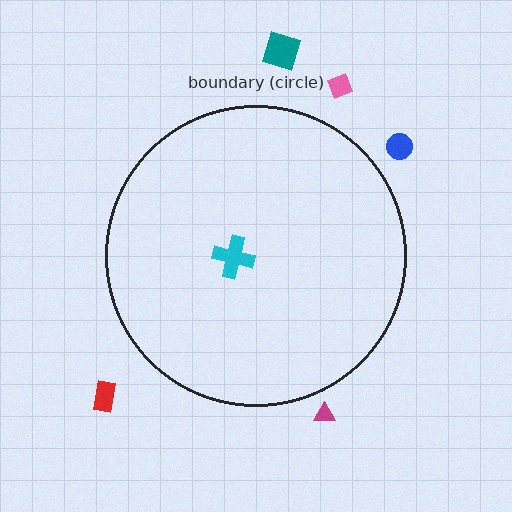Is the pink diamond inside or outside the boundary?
Outside.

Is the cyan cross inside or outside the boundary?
Inside.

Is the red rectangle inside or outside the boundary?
Outside.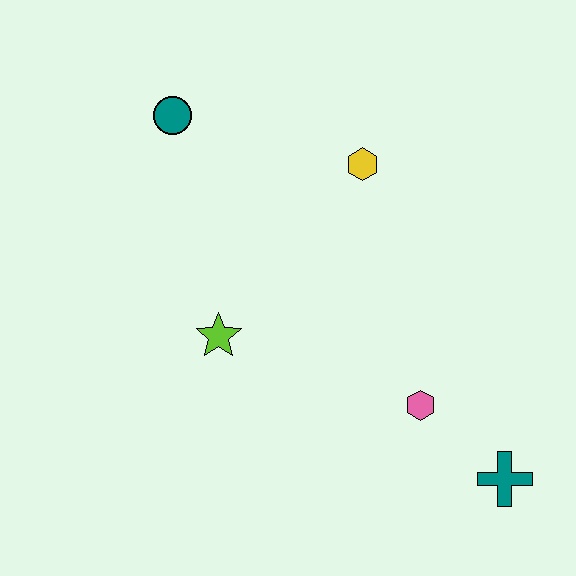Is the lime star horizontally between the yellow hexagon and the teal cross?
No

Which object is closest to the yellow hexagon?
The teal circle is closest to the yellow hexagon.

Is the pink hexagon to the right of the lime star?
Yes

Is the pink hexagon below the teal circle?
Yes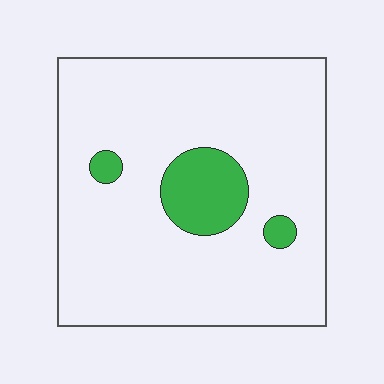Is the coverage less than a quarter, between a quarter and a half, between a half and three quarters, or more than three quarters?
Less than a quarter.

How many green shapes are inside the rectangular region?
3.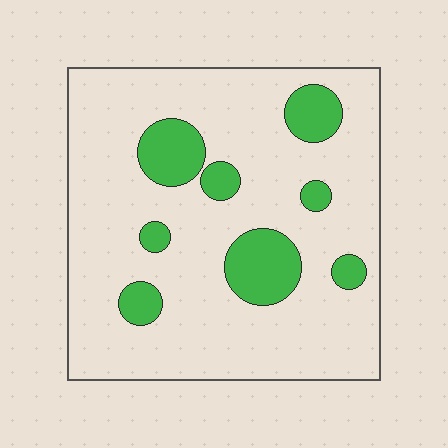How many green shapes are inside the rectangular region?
8.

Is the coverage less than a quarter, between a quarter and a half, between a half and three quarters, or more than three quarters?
Less than a quarter.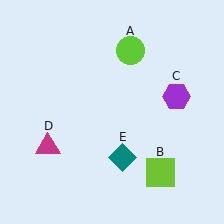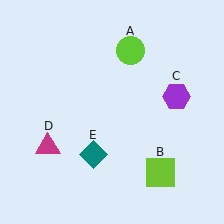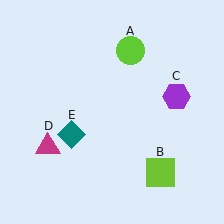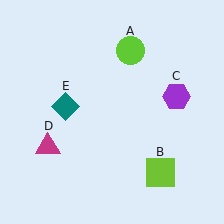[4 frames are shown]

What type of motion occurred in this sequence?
The teal diamond (object E) rotated clockwise around the center of the scene.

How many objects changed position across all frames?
1 object changed position: teal diamond (object E).